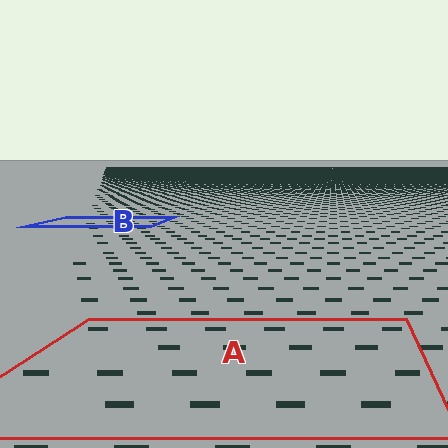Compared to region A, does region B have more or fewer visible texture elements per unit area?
Region B has more texture elements per unit area — they are packed more densely because it is farther away.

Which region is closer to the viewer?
Region A is closer. The texture elements there are larger and more spread out.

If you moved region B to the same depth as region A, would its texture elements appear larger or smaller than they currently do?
They would appear larger. At a closer depth, the same texture elements are projected at a bigger on-screen size.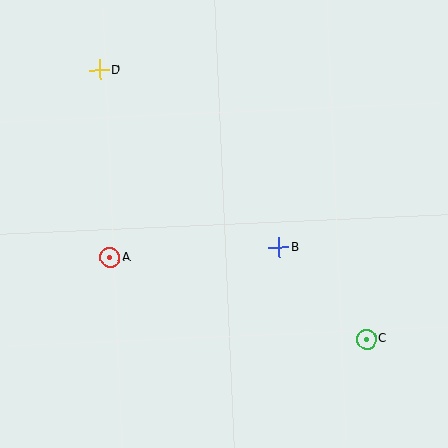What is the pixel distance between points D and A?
The distance between D and A is 188 pixels.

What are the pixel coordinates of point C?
Point C is at (366, 339).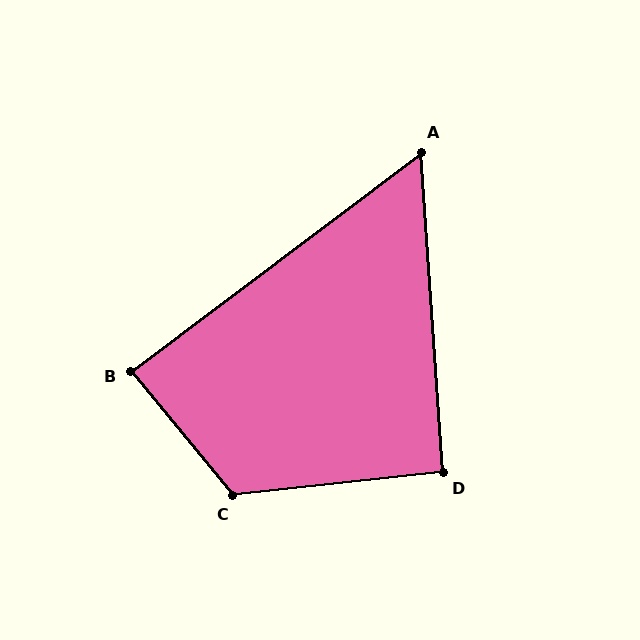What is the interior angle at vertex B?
Approximately 88 degrees (approximately right).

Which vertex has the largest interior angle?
C, at approximately 123 degrees.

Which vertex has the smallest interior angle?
A, at approximately 57 degrees.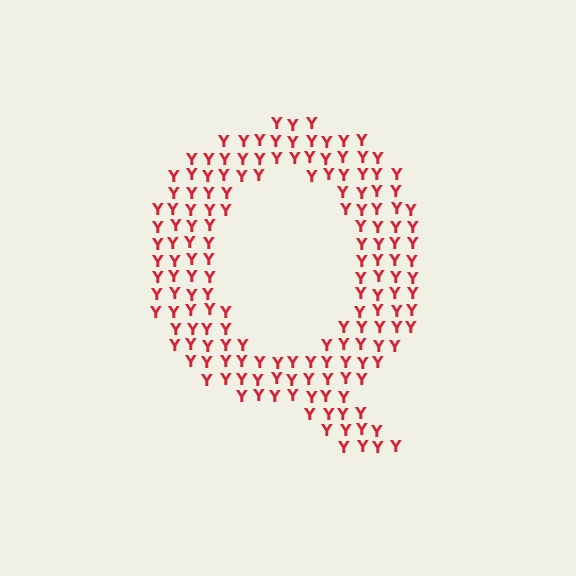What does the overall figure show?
The overall figure shows the letter Q.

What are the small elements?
The small elements are letter Y's.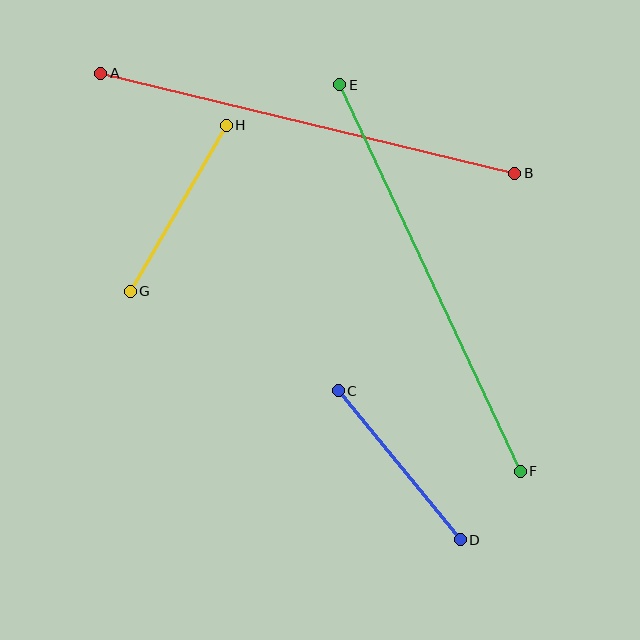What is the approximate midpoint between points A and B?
The midpoint is at approximately (308, 123) pixels.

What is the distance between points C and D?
The distance is approximately 192 pixels.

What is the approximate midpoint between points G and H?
The midpoint is at approximately (178, 208) pixels.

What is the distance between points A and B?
The distance is approximately 426 pixels.